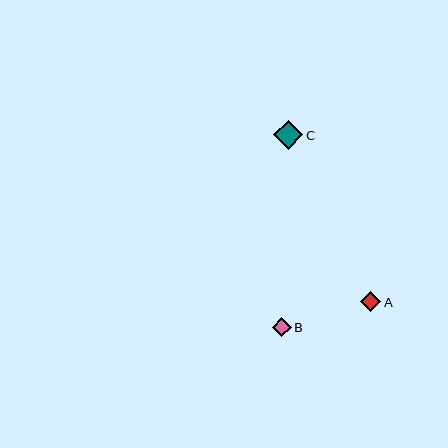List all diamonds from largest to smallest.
From largest to smallest: C, A, B.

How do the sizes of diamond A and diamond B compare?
Diamond A and diamond B are approximately the same size.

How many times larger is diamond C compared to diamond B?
Diamond C is approximately 1.5 times the size of diamond B.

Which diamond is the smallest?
Diamond B is the smallest with a size of approximately 19 pixels.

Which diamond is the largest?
Diamond C is the largest with a size of approximately 29 pixels.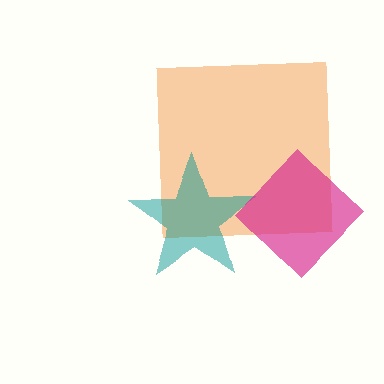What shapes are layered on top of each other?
The layered shapes are: an orange square, a teal star, a magenta diamond.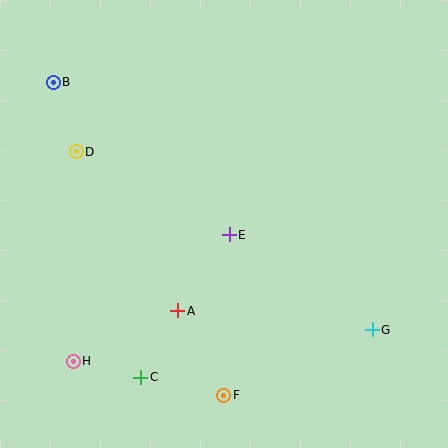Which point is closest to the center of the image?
Point E at (229, 235) is closest to the center.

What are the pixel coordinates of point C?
Point C is at (141, 377).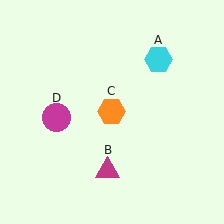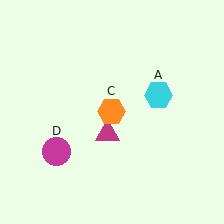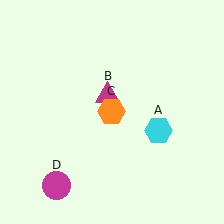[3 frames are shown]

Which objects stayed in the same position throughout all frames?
Orange hexagon (object C) remained stationary.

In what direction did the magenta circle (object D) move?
The magenta circle (object D) moved down.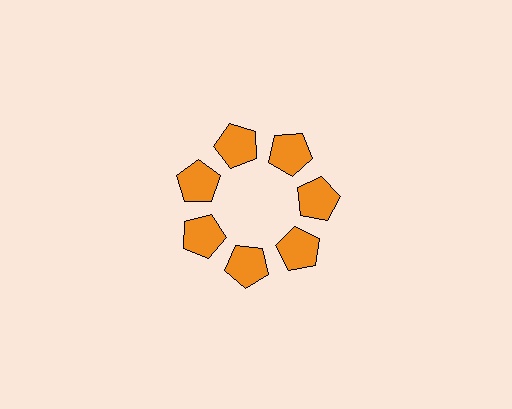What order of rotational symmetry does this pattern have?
This pattern has 7-fold rotational symmetry.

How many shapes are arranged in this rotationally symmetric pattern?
There are 7 shapes, arranged in 7 groups of 1.